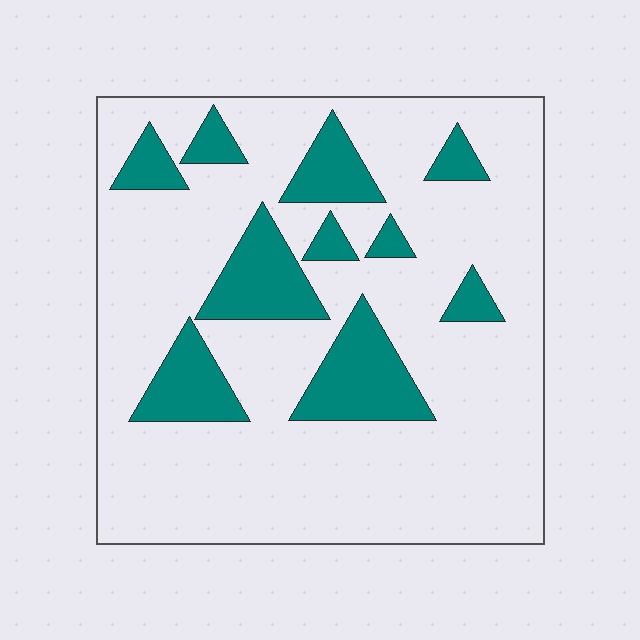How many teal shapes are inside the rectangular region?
10.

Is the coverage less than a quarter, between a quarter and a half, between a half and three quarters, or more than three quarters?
Less than a quarter.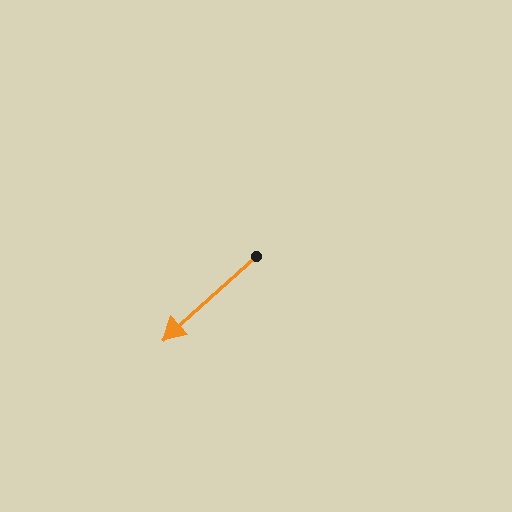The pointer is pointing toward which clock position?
Roughly 8 o'clock.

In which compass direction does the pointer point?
Southwest.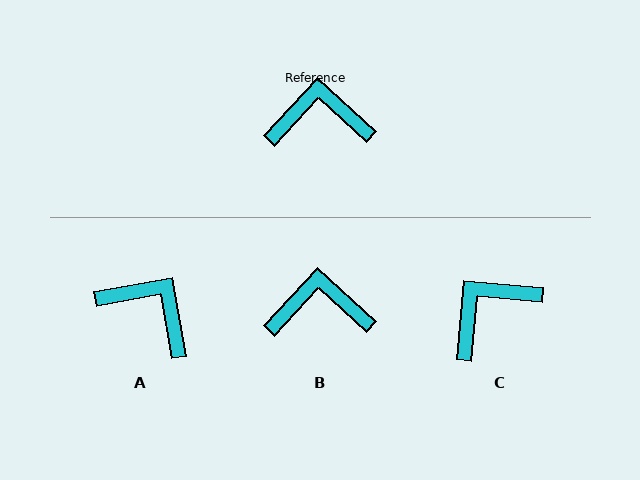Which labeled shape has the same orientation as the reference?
B.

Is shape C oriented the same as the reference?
No, it is off by about 37 degrees.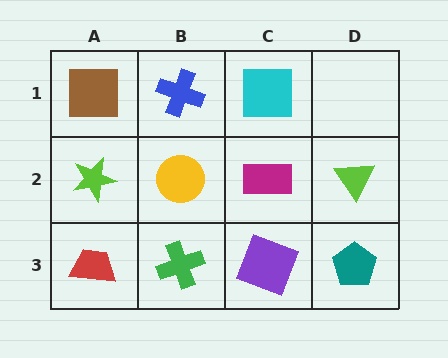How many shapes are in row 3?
4 shapes.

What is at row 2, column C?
A magenta rectangle.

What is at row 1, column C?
A cyan square.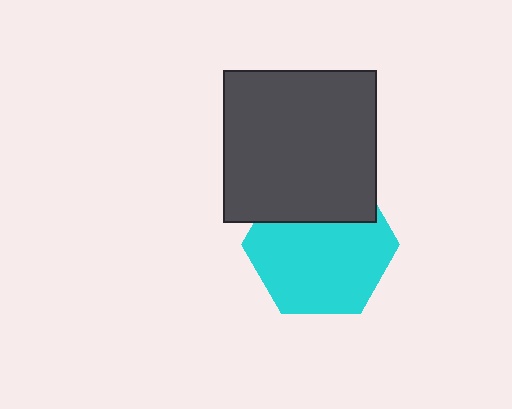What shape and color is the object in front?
The object in front is a dark gray square.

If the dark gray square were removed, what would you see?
You would see the complete cyan hexagon.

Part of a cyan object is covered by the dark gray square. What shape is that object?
It is a hexagon.